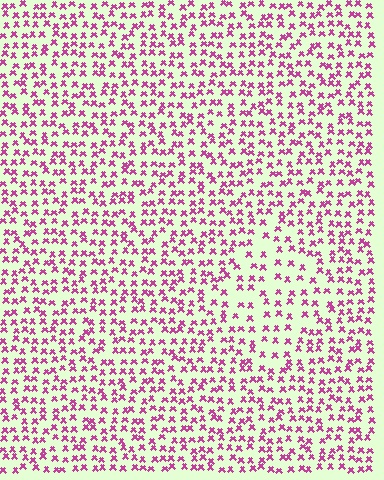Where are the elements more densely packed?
The elements are more densely packed outside the diamond boundary.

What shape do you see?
I see a diamond.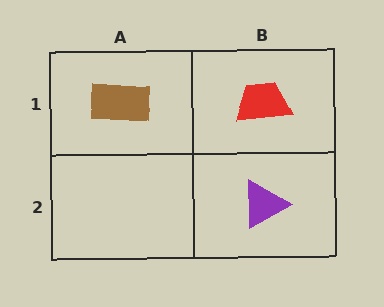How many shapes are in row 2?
1 shape.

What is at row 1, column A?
A brown rectangle.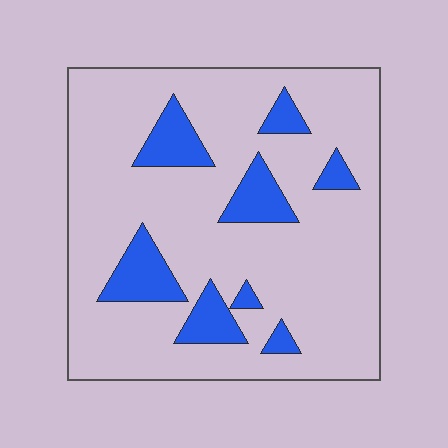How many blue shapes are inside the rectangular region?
8.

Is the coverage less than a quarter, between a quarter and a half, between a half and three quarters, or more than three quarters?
Less than a quarter.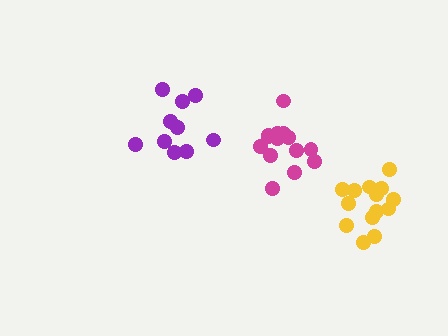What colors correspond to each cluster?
The clusters are colored: yellow, magenta, purple.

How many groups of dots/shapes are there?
There are 3 groups.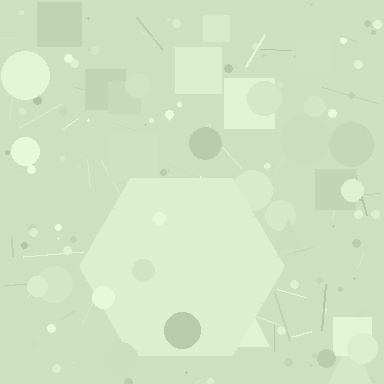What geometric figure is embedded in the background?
A hexagon is embedded in the background.